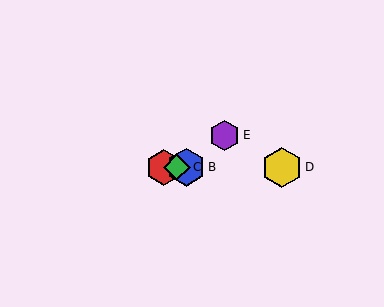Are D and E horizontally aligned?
No, D is at y≈167 and E is at y≈135.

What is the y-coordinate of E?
Object E is at y≈135.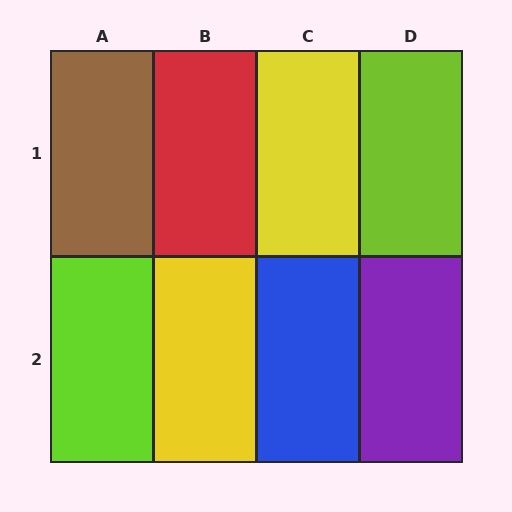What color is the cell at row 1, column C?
Yellow.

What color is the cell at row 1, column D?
Lime.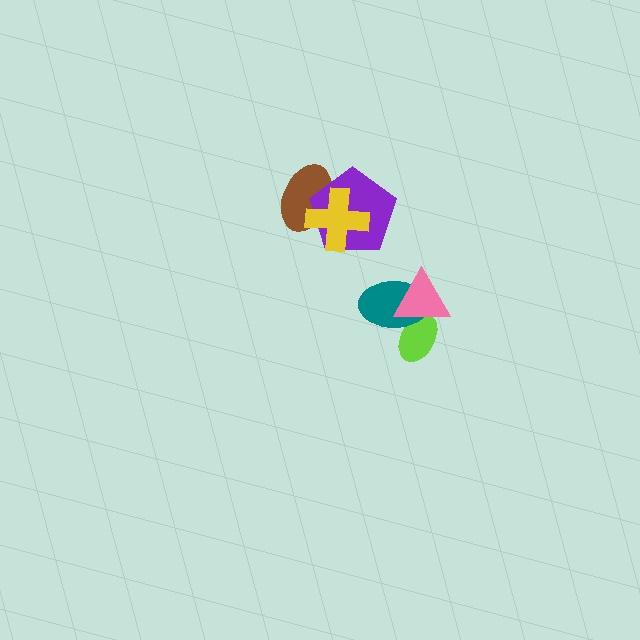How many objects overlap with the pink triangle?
2 objects overlap with the pink triangle.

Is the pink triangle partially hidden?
No, no other shape covers it.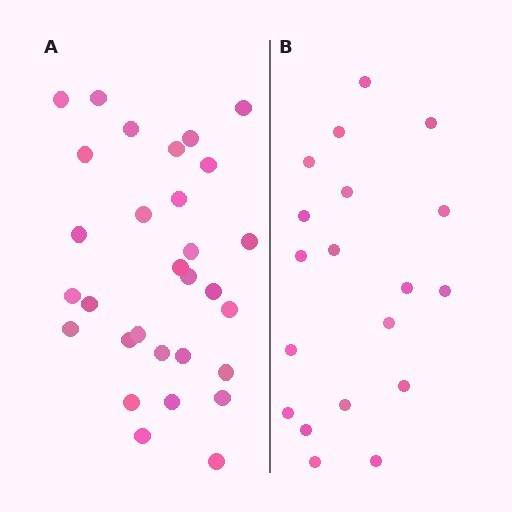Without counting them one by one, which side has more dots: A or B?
Region A (the left region) has more dots.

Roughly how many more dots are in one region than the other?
Region A has roughly 12 or so more dots than region B.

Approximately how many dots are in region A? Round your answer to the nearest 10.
About 30 dots.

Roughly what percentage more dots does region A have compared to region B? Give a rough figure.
About 60% more.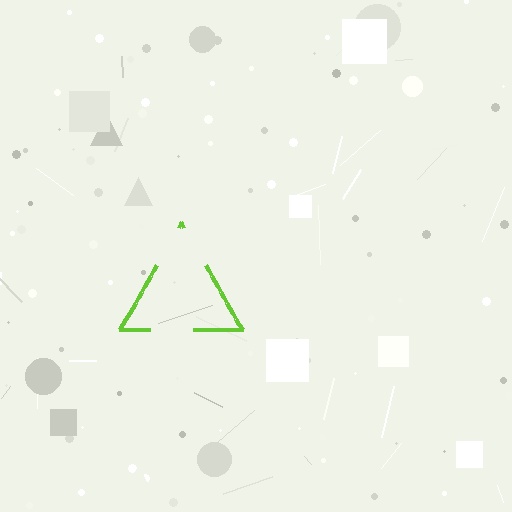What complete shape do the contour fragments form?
The contour fragments form a triangle.